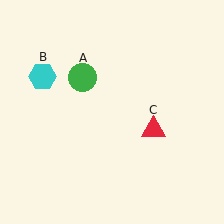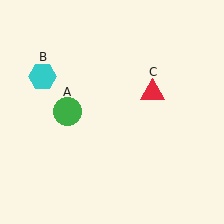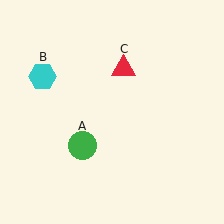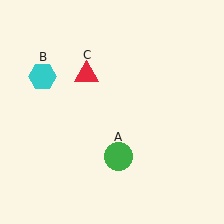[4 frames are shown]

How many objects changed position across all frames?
2 objects changed position: green circle (object A), red triangle (object C).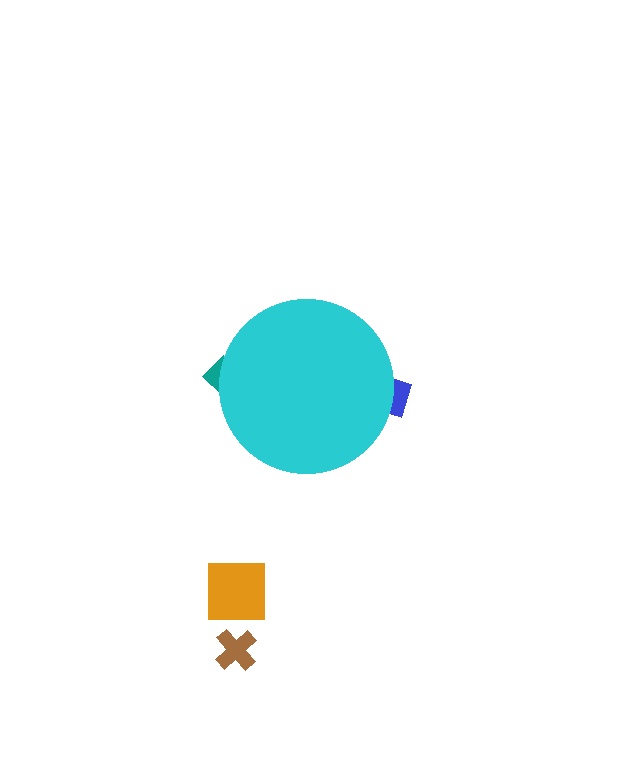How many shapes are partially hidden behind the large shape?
2 shapes are partially hidden.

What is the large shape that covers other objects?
A cyan circle.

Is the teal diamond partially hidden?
Yes, the teal diamond is partially hidden behind the cyan circle.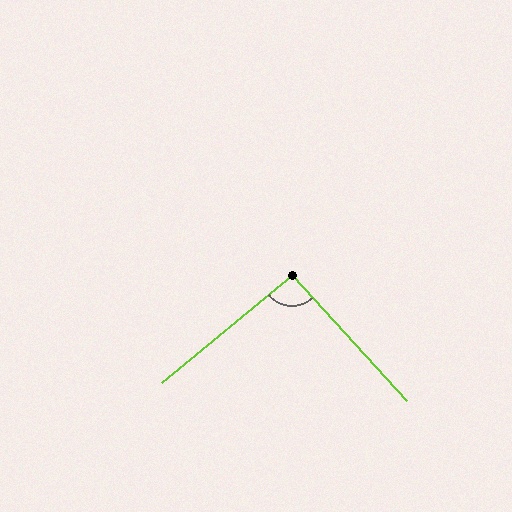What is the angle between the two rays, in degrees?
Approximately 93 degrees.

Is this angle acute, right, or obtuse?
It is approximately a right angle.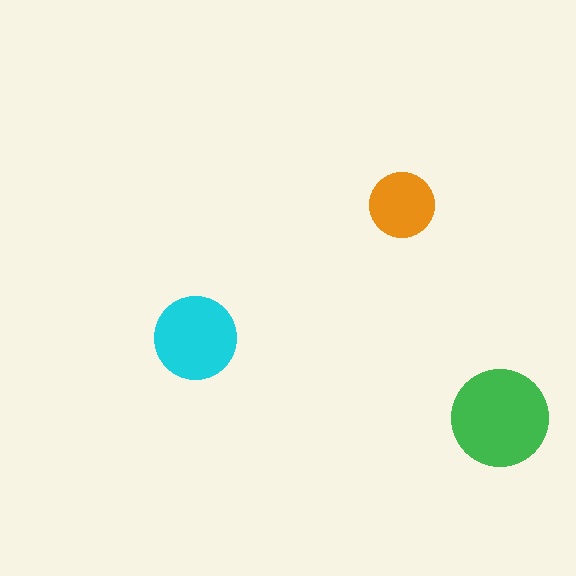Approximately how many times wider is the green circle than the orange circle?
About 1.5 times wider.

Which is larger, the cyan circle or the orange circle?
The cyan one.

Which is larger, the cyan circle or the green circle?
The green one.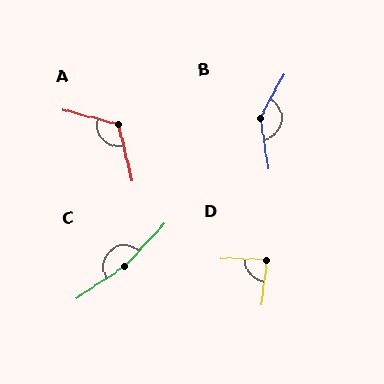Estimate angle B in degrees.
Approximately 143 degrees.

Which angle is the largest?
C, at approximately 167 degrees.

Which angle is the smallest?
D, at approximately 85 degrees.